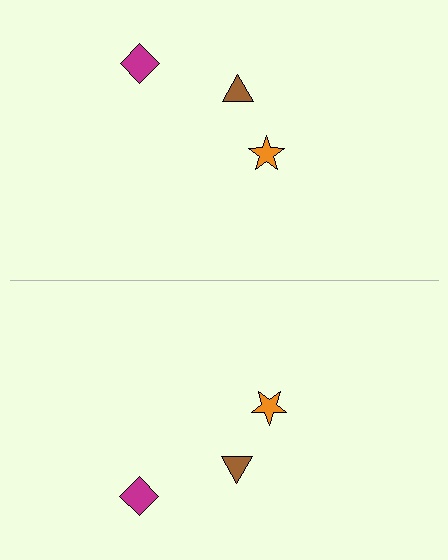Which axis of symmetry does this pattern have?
The pattern has a horizontal axis of symmetry running through the center of the image.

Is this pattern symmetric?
Yes, this pattern has bilateral (reflection) symmetry.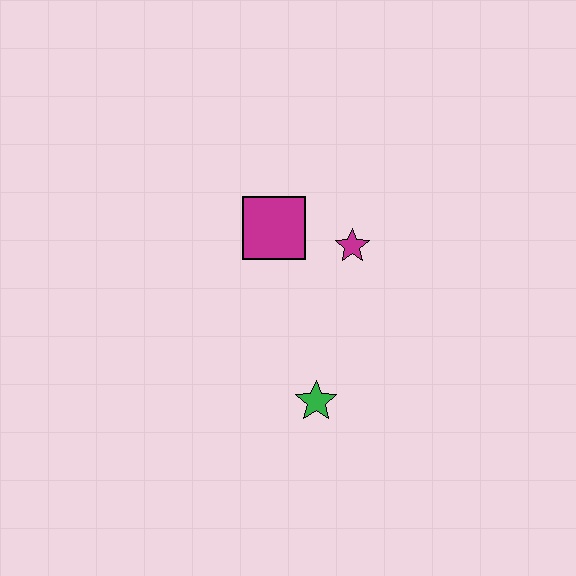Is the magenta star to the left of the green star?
No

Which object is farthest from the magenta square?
The green star is farthest from the magenta square.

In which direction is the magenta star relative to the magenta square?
The magenta star is to the right of the magenta square.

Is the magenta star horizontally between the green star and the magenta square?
No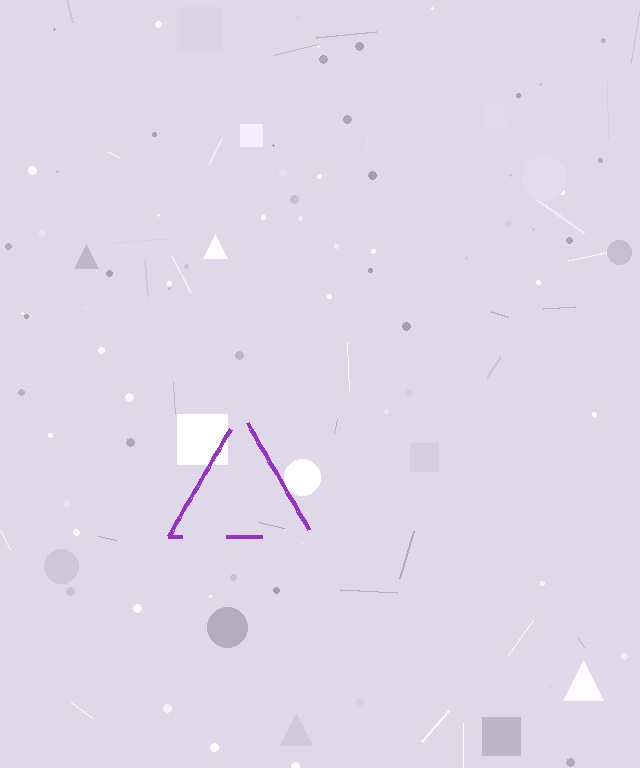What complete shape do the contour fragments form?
The contour fragments form a triangle.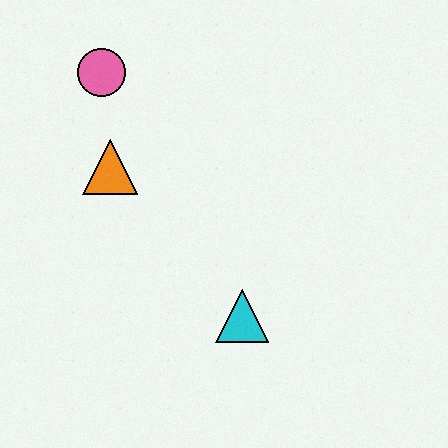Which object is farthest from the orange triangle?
The cyan triangle is farthest from the orange triangle.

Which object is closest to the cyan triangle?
The orange triangle is closest to the cyan triangle.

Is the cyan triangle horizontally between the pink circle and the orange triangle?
No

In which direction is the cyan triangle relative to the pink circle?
The cyan triangle is below the pink circle.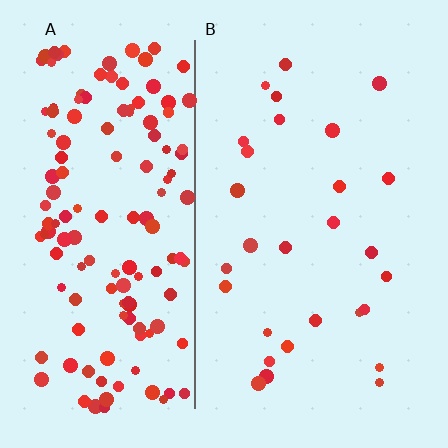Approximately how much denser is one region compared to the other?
Approximately 5.2× — region A over region B.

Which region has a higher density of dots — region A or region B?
A (the left).